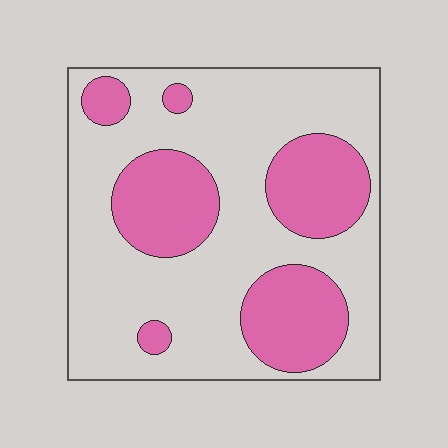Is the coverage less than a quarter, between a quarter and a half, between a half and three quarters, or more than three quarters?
Between a quarter and a half.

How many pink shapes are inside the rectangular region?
6.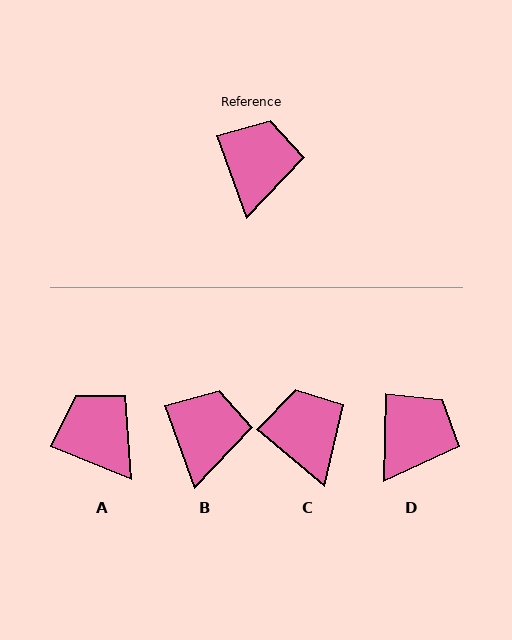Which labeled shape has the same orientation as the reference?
B.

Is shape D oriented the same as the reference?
No, it is off by about 22 degrees.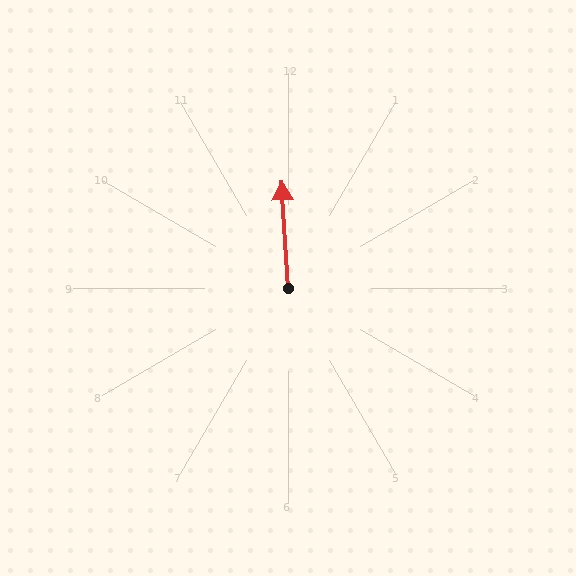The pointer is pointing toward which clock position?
Roughly 12 o'clock.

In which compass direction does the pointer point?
North.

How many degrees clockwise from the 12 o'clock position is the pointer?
Approximately 357 degrees.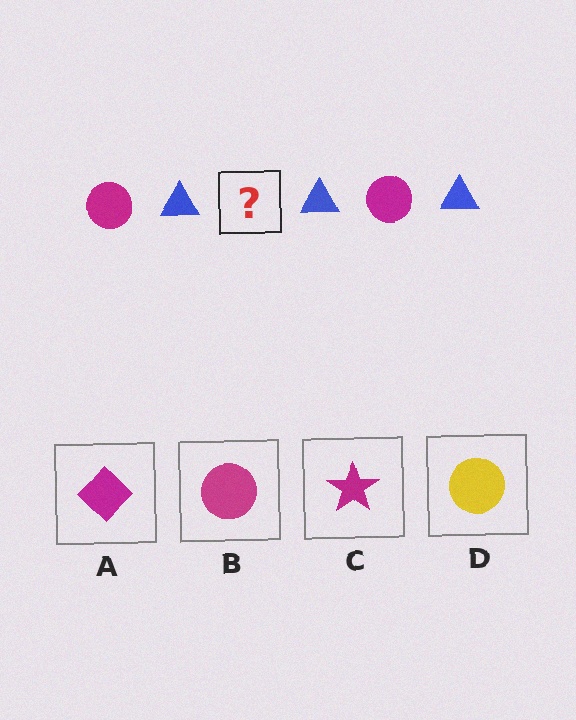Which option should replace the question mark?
Option B.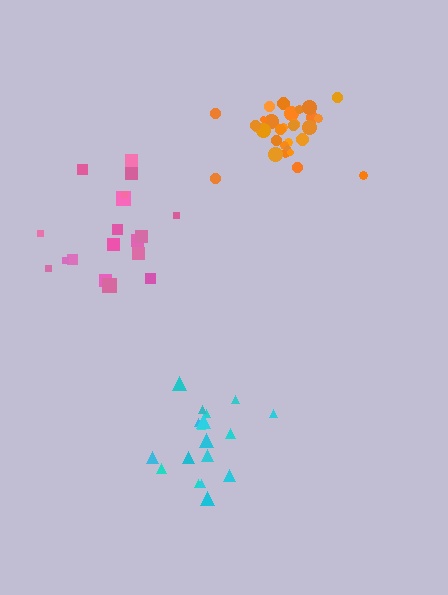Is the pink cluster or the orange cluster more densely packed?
Orange.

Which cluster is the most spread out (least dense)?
Pink.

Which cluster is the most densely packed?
Orange.